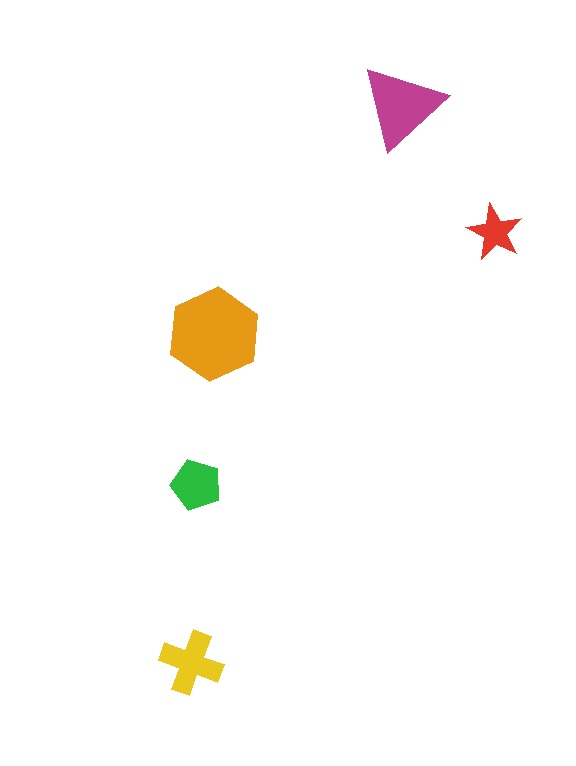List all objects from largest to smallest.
The orange hexagon, the magenta triangle, the yellow cross, the green pentagon, the red star.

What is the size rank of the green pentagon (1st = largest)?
4th.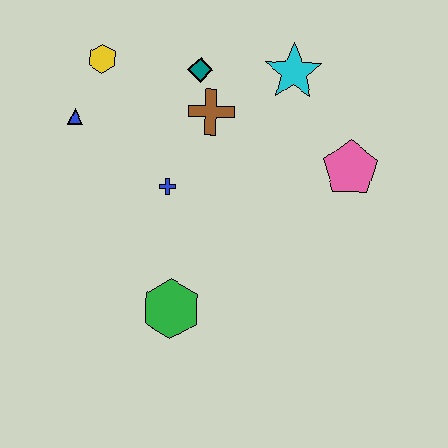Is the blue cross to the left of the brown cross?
Yes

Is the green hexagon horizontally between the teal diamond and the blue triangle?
Yes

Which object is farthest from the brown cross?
The green hexagon is farthest from the brown cross.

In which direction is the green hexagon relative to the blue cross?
The green hexagon is below the blue cross.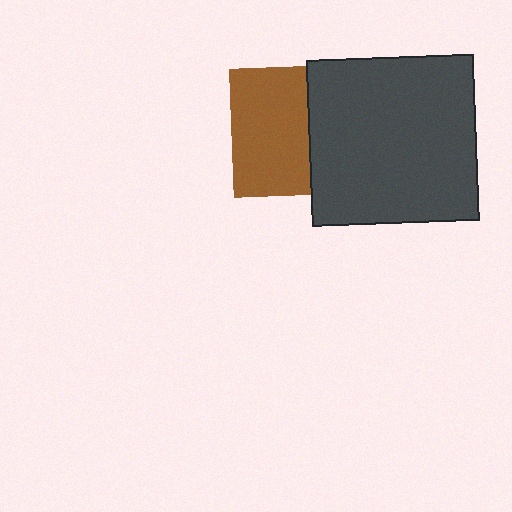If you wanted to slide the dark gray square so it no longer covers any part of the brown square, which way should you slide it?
Slide it right — that is the most direct way to separate the two shapes.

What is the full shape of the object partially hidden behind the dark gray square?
The partially hidden object is a brown square.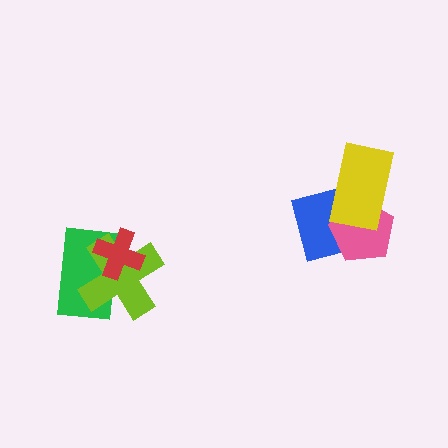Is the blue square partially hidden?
Yes, it is partially covered by another shape.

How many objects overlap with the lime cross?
2 objects overlap with the lime cross.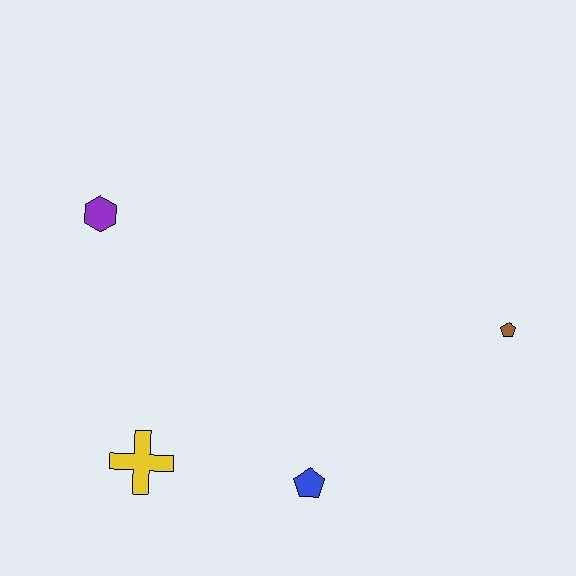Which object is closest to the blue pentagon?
The yellow cross is closest to the blue pentagon.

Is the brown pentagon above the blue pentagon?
Yes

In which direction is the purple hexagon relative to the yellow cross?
The purple hexagon is above the yellow cross.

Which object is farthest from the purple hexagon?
The brown pentagon is farthest from the purple hexagon.